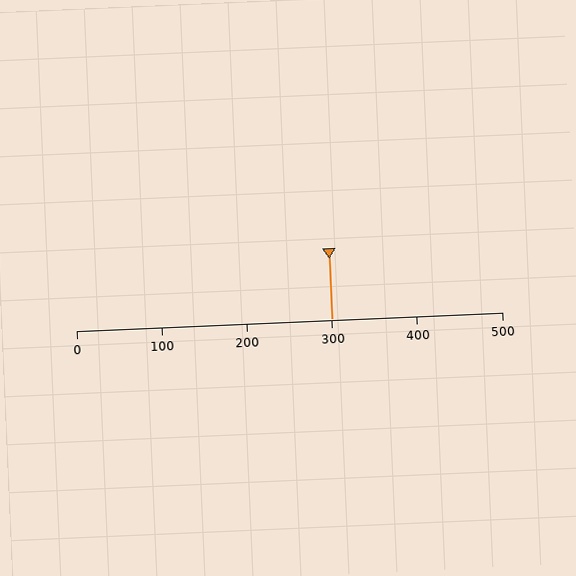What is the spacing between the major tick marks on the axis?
The major ticks are spaced 100 apart.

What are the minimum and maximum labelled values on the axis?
The axis runs from 0 to 500.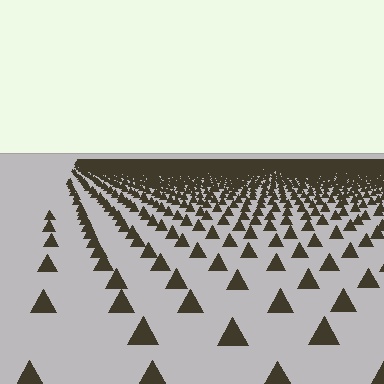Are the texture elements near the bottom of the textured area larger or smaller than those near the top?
Larger. Near the bottom, elements are closer to the viewer and appear at a bigger on-screen size.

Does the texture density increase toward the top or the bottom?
Density increases toward the top.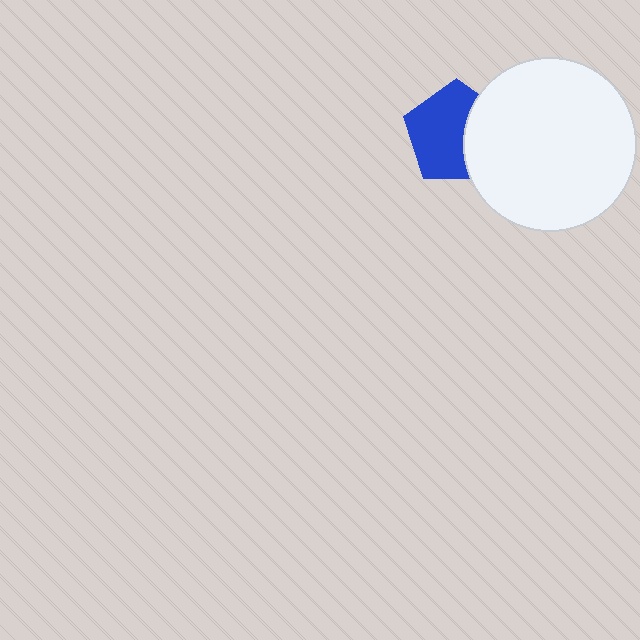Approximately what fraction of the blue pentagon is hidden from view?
Roughly 36% of the blue pentagon is hidden behind the white circle.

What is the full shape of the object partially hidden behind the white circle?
The partially hidden object is a blue pentagon.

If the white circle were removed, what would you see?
You would see the complete blue pentagon.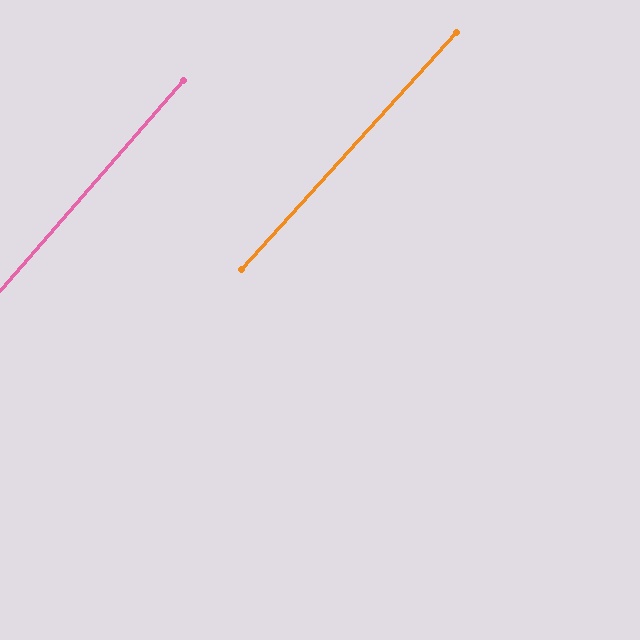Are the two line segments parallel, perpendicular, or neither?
Parallel — their directions differ by only 1.1°.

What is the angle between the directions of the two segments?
Approximately 1 degree.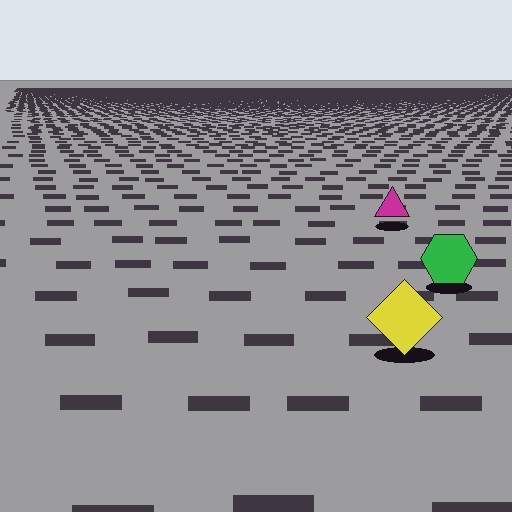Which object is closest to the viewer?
The yellow diamond is closest. The texture marks near it are larger and more spread out.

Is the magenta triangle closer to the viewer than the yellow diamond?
No. The yellow diamond is closer — you can tell from the texture gradient: the ground texture is coarser near it.